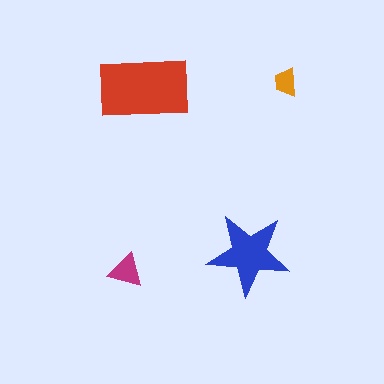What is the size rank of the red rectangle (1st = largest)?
1st.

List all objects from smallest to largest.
The orange trapezoid, the magenta triangle, the blue star, the red rectangle.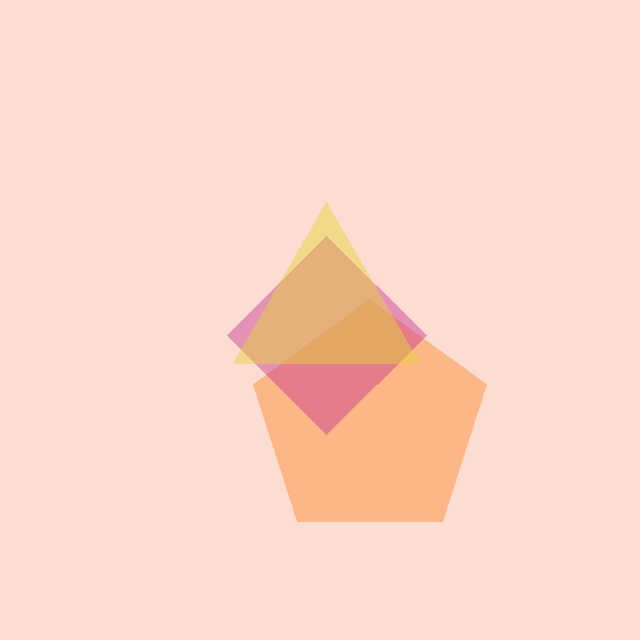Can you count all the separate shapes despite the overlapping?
Yes, there are 3 separate shapes.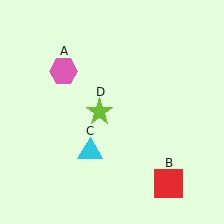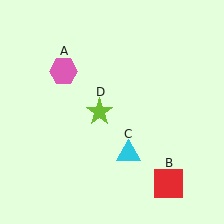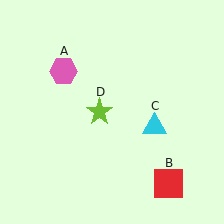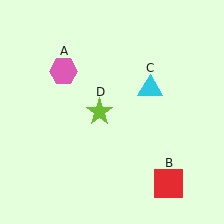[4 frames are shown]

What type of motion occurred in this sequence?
The cyan triangle (object C) rotated counterclockwise around the center of the scene.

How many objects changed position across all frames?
1 object changed position: cyan triangle (object C).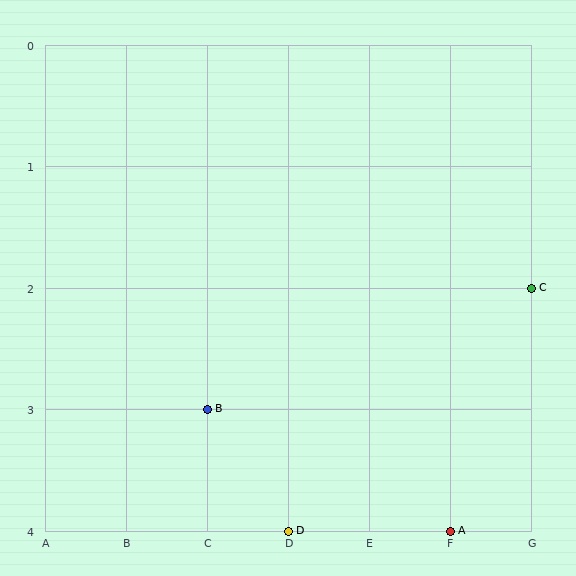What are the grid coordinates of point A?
Point A is at grid coordinates (F, 4).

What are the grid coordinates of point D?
Point D is at grid coordinates (D, 4).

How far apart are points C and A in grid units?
Points C and A are 1 column and 2 rows apart (about 2.2 grid units diagonally).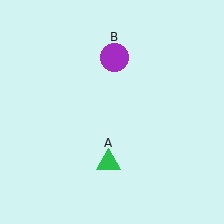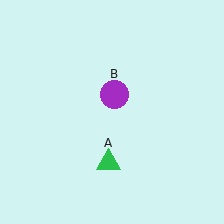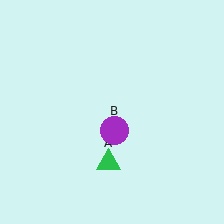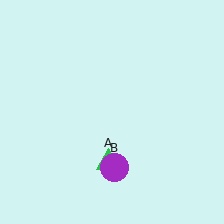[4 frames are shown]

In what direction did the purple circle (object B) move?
The purple circle (object B) moved down.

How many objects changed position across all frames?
1 object changed position: purple circle (object B).